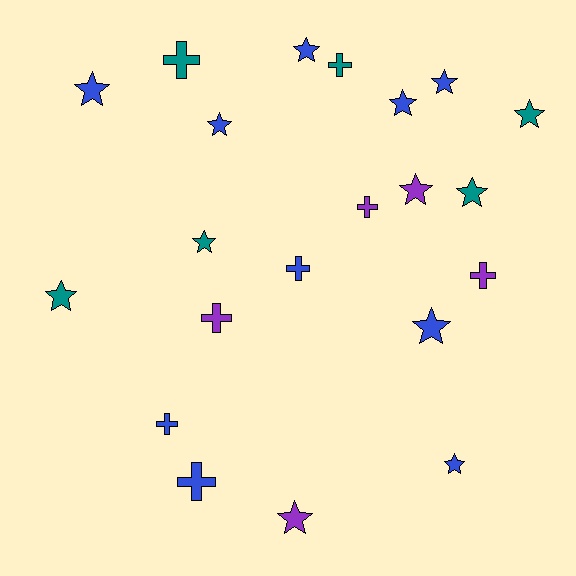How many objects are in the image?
There are 21 objects.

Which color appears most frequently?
Blue, with 10 objects.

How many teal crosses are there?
There are 2 teal crosses.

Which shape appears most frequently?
Star, with 13 objects.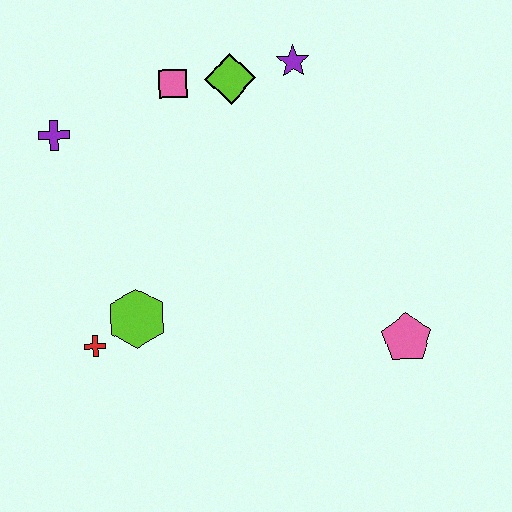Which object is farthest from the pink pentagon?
The purple cross is farthest from the pink pentagon.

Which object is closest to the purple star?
The lime diamond is closest to the purple star.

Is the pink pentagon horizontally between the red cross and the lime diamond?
No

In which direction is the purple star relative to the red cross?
The purple star is above the red cross.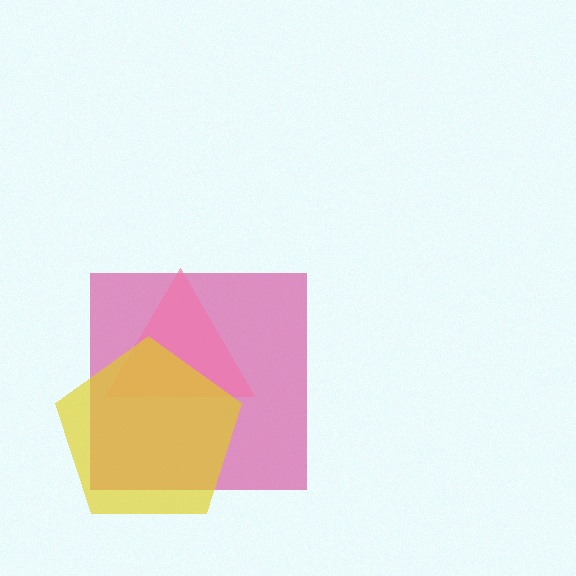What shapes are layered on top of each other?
The layered shapes are: a magenta square, a pink triangle, a yellow pentagon.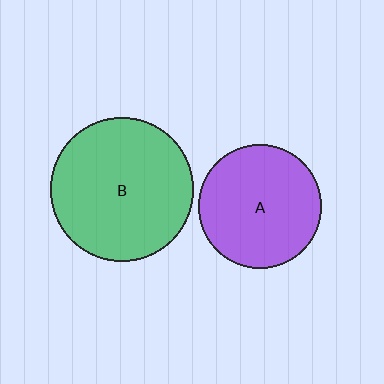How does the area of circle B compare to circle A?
Approximately 1.4 times.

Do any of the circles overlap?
No, none of the circles overlap.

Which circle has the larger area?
Circle B (green).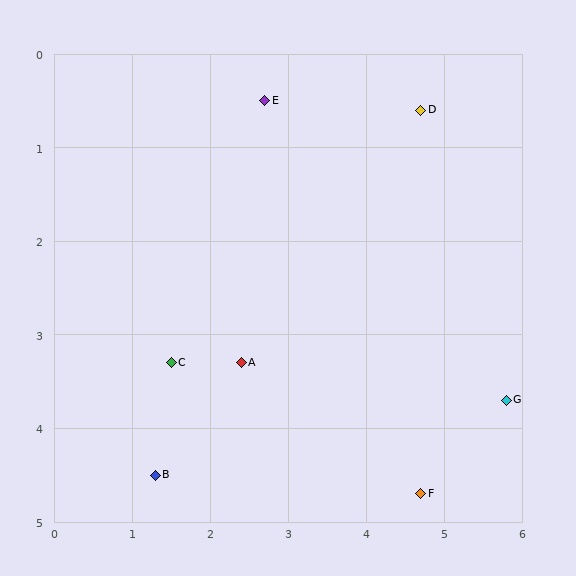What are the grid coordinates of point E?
Point E is at approximately (2.7, 0.5).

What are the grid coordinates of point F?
Point F is at approximately (4.7, 4.7).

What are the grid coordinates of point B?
Point B is at approximately (1.3, 4.5).